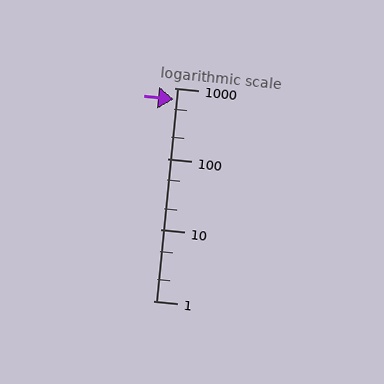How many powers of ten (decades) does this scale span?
The scale spans 3 decades, from 1 to 1000.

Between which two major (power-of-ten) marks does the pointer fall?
The pointer is between 100 and 1000.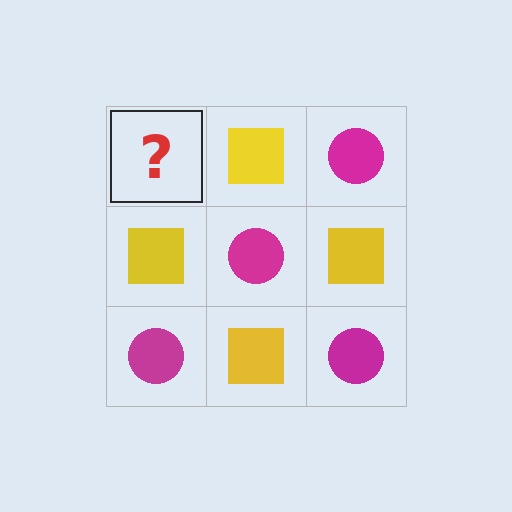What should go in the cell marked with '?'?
The missing cell should contain a magenta circle.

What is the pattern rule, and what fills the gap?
The rule is that it alternates magenta circle and yellow square in a checkerboard pattern. The gap should be filled with a magenta circle.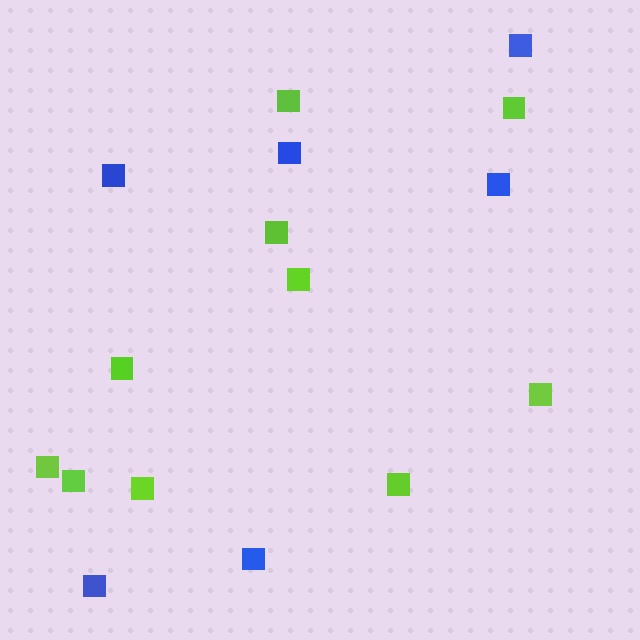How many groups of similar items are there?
There are 2 groups: one group of lime squares (10) and one group of blue squares (6).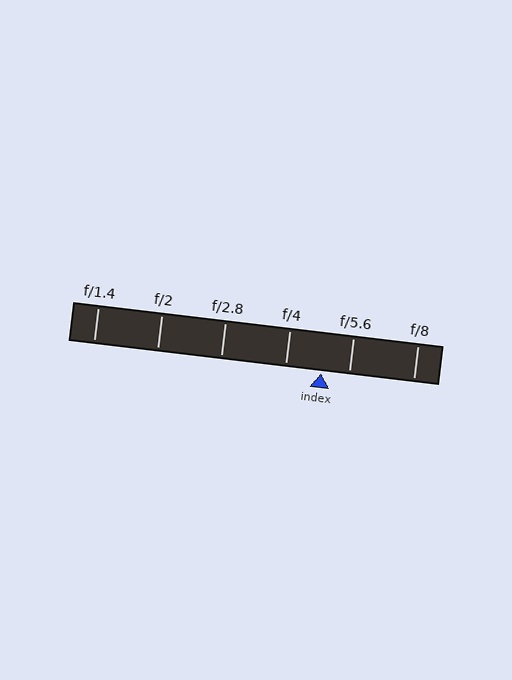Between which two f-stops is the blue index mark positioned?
The index mark is between f/4 and f/5.6.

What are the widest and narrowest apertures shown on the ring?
The widest aperture shown is f/1.4 and the narrowest is f/8.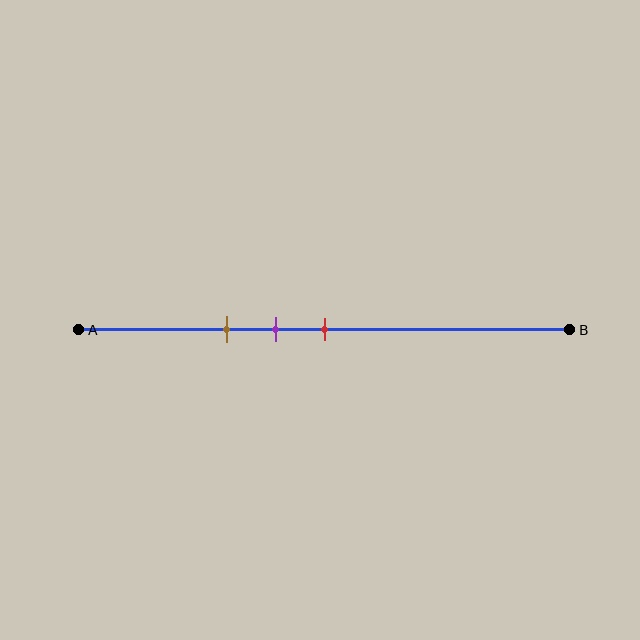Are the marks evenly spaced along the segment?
Yes, the marks are approximately evenly spaced.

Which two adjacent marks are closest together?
The purple and red marks are the closest adjacent pair.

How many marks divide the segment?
There are 3 marks dividing the segment.